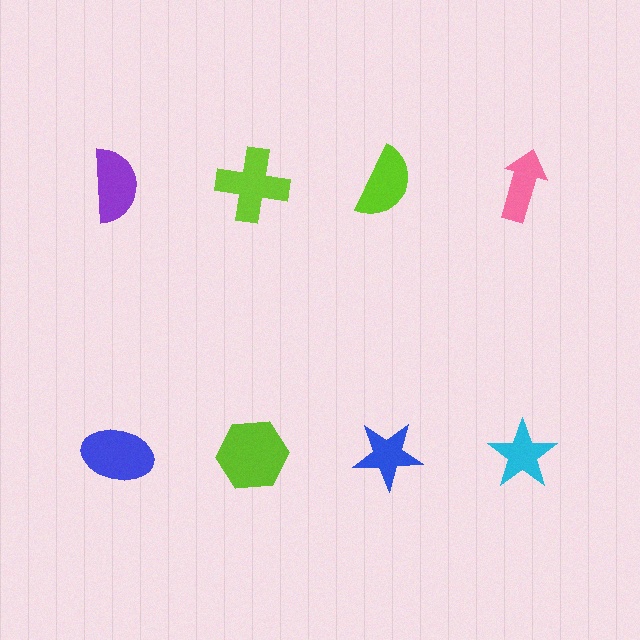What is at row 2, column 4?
A cyan star.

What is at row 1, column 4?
A pink arrow.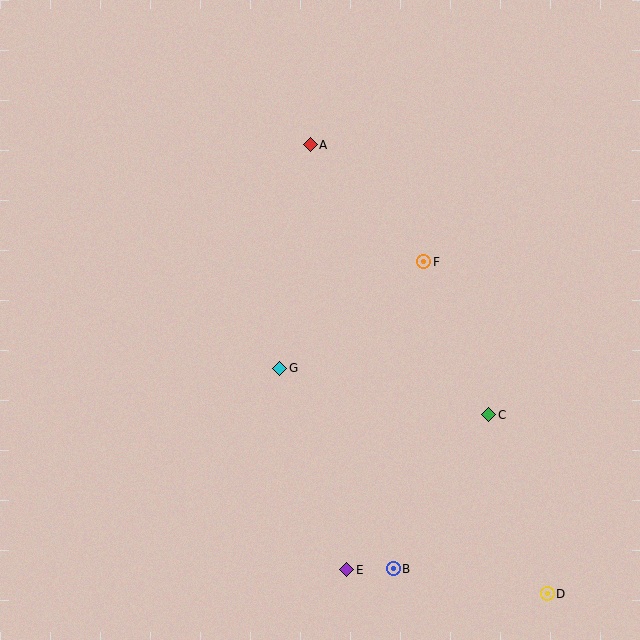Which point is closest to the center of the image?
Point G at (280, 368) is closest to the center.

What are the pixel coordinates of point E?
Point E is at (347, 570).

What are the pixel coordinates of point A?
Point A is at (310, 145).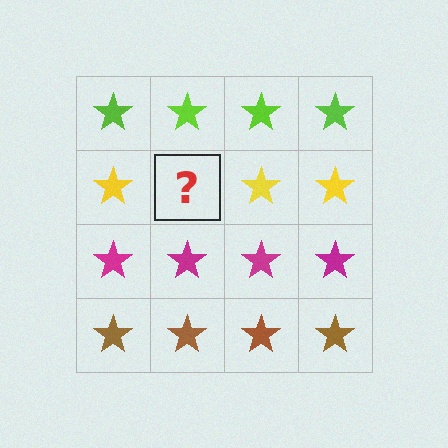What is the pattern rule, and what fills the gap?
The rule is that each row has a consistent color. The gap should be filled with a yellow star.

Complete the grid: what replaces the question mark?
The question mark should be replaced with a yellow star.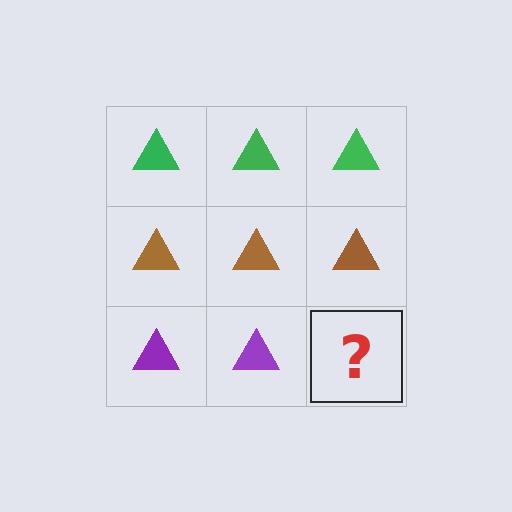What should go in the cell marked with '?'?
The missing cell should contain a purple triangle.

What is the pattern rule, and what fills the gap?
The rule is that each row has a consistent color. The gap should be filled with a purple triangle.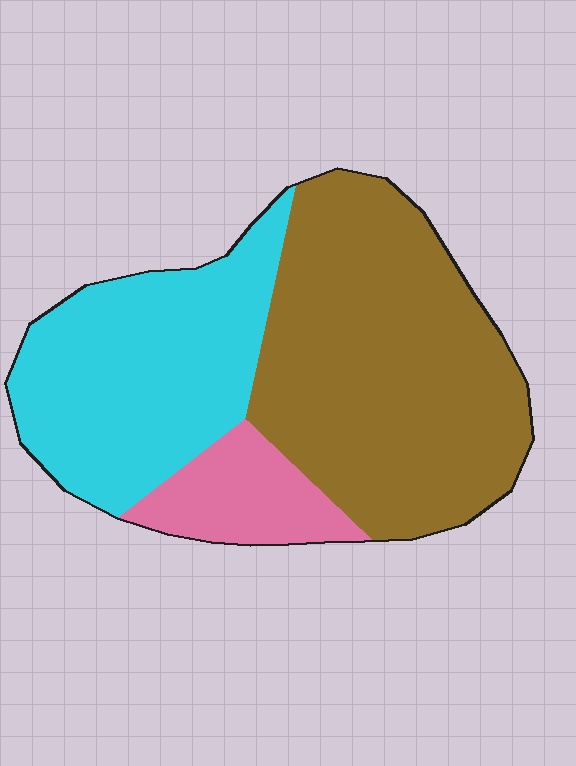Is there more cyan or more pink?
Cyan.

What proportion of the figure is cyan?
Cyan takes up between a third and a half of the figure.